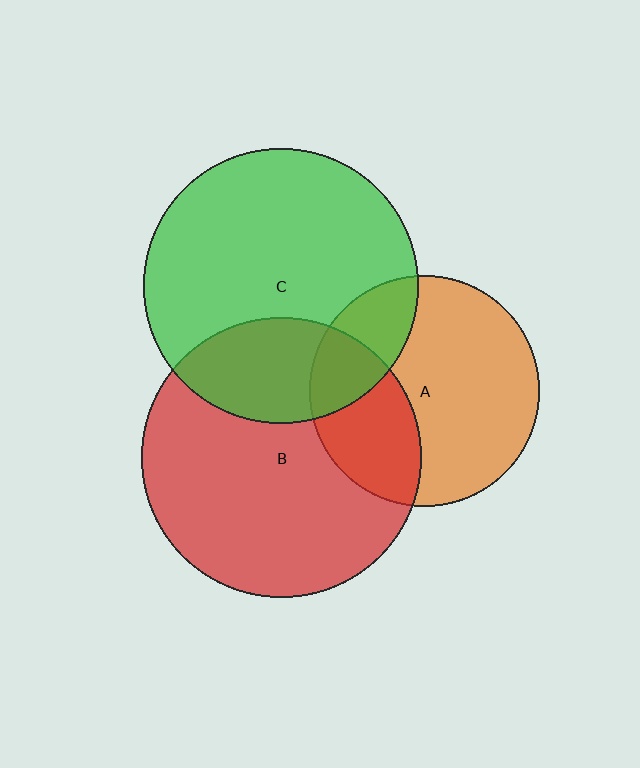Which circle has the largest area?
Circle B (red).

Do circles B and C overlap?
Yes.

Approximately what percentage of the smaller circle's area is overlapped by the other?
Approximately 25%.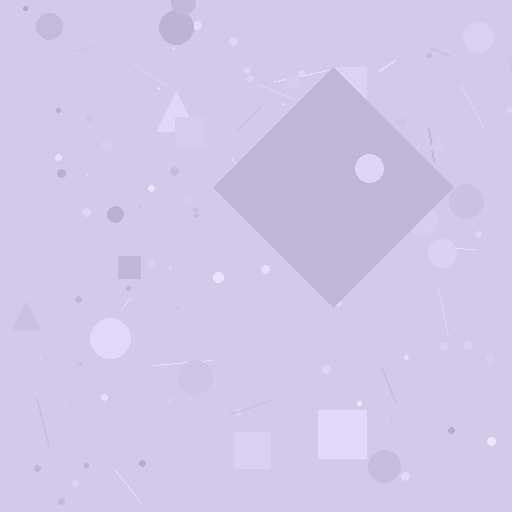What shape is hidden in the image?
A diamond is hidden in the image.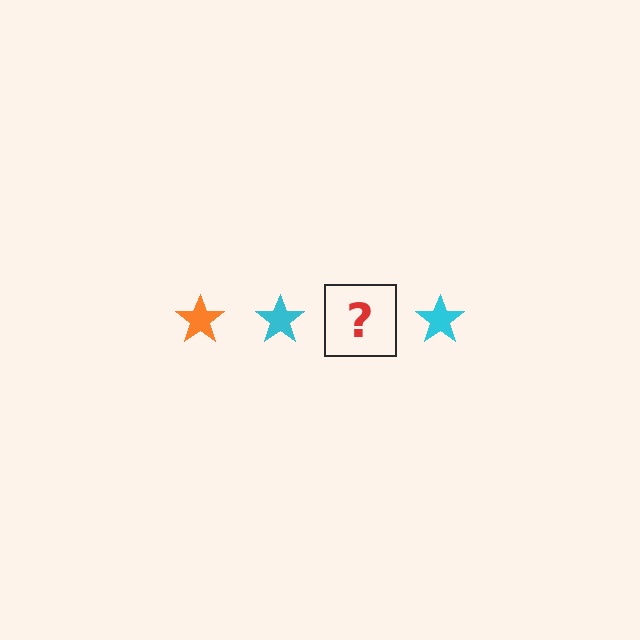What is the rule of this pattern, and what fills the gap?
The rule is that the pattern cycles through orange, cyan stars. The gap should be filled with an orange star.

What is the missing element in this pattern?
The missing element is an orange star.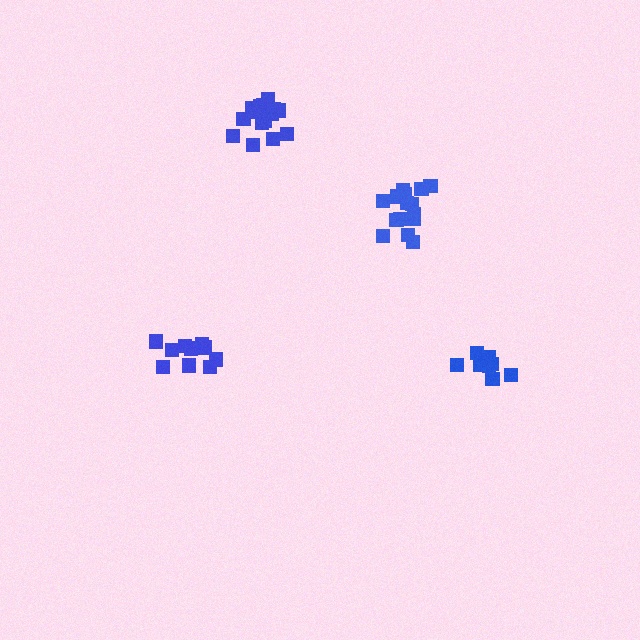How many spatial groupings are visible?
There are 4 spatial groupings.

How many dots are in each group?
Group 1: 15 dots, Group 2: 10 dots, Group 3: 16 dots, Group 4: 10 dots (51 total).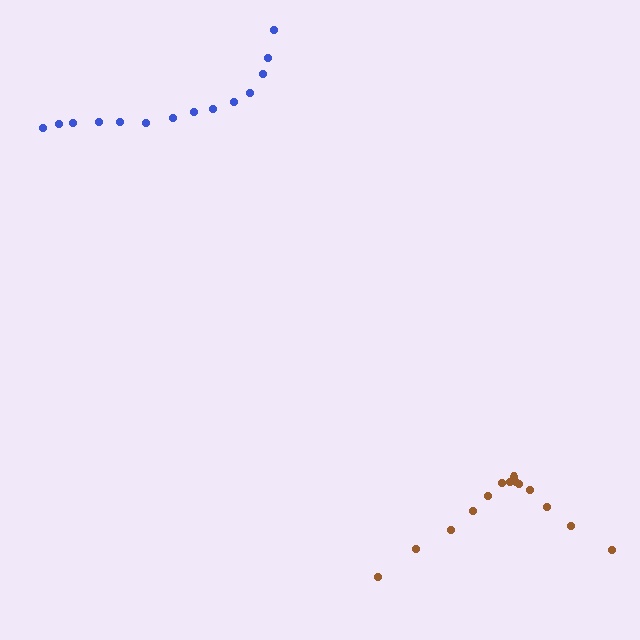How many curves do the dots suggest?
There are 2 distinct paths.